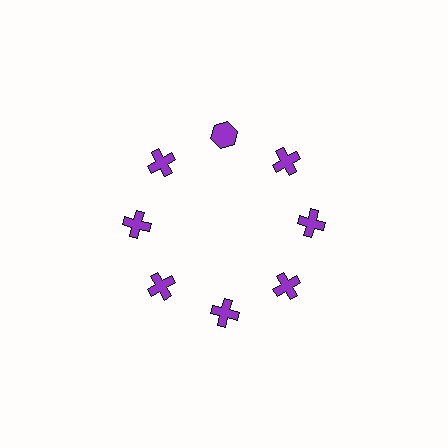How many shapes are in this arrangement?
There are 8 shapes arranged in a ring pattern.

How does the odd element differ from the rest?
It has a different shape: hexagon instead of cross.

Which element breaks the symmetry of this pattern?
The purple hexagon at roughly the 12 o'clock position breaks the symmetry. All other shapes are purple crosses.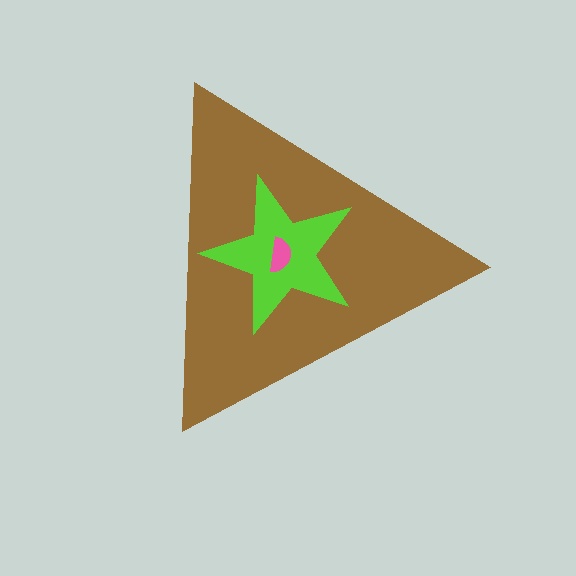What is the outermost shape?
The brown triangle.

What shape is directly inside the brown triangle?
The lime star.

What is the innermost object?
The pink semicircle.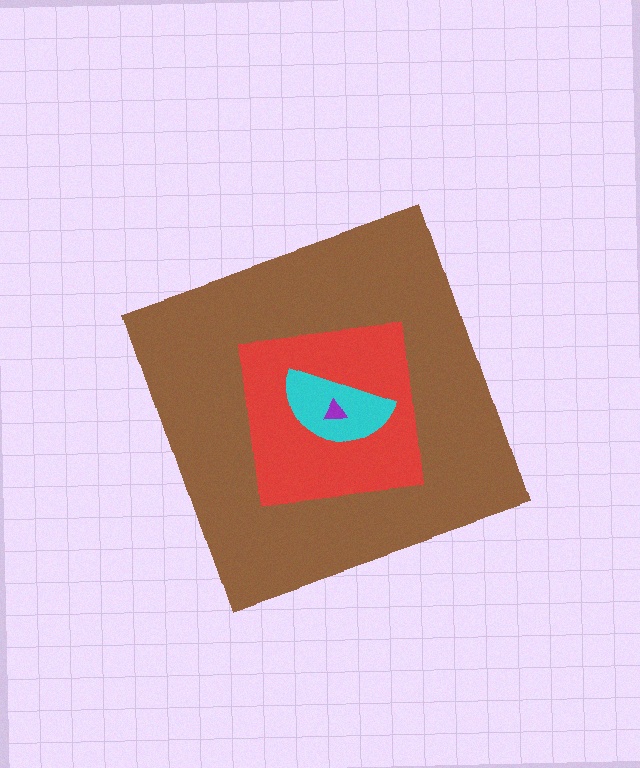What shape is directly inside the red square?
The cyan semicircle.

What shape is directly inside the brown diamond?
The red square.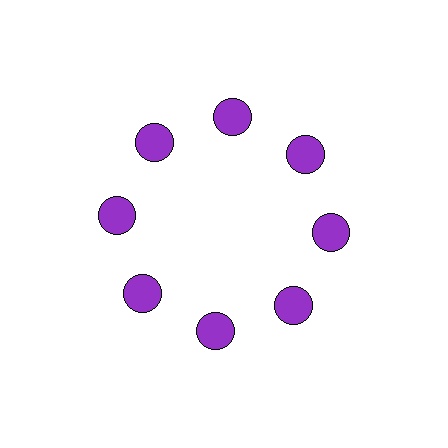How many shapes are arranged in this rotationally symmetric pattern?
There are 8 shapes, arranged in 8 groups of 1.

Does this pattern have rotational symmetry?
Yes, this pattern has 8-fold rotational symmetry. It looks the same after rotating 45 degrees around the center.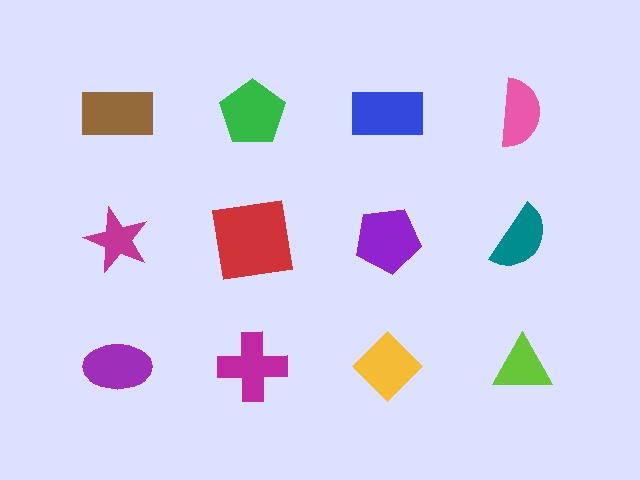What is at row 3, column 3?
A yellow diamond.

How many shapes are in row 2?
4 shapes.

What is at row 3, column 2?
A magenta cross.